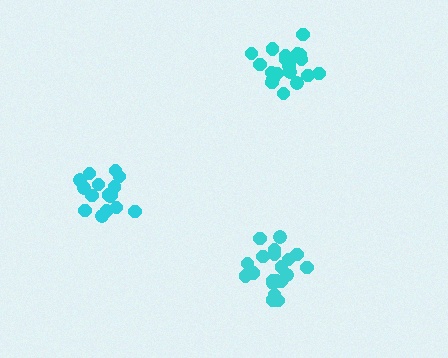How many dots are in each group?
Group 1: 20 dots, Group 2: 20 dots, Group 3: 16 dots (56 total).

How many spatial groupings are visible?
There are 3 spatial groupings.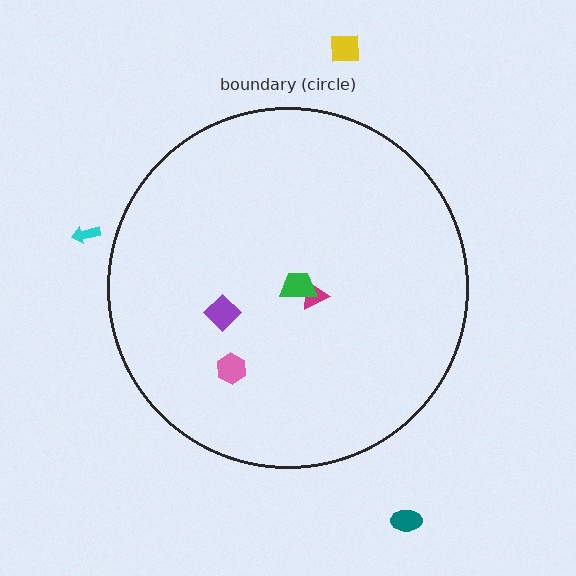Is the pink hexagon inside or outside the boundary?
Inside.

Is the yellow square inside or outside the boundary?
Outside.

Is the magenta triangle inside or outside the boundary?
Inside.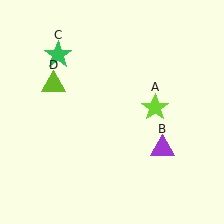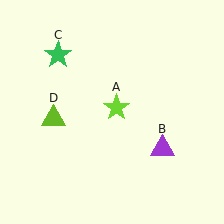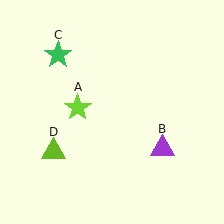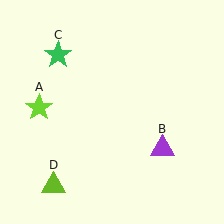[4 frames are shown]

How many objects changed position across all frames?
2 objects changed position: lime star (object A), lime triangle (object D).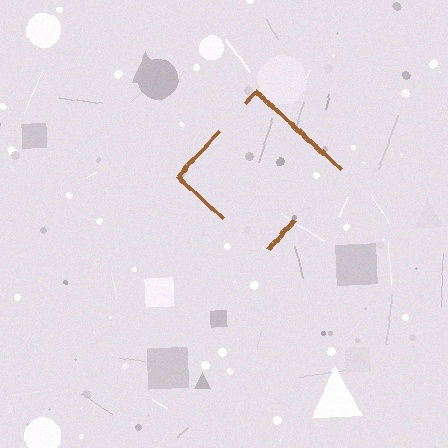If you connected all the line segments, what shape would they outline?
They would outline a diamond.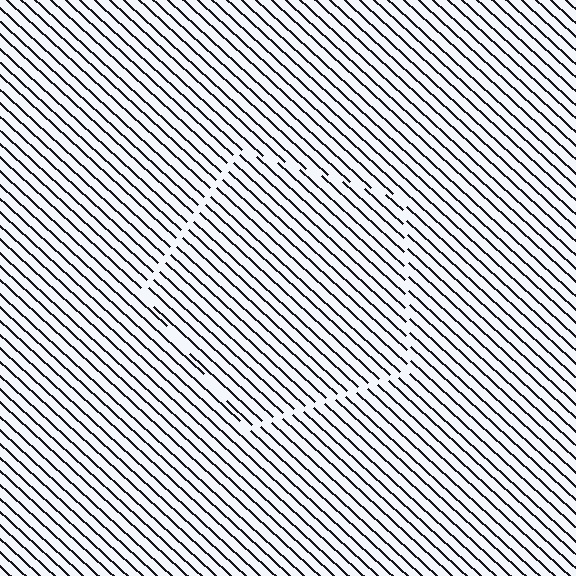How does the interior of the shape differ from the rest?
The interior of the shape contains the same grating, shifted by half a period — the contour is defined by the phase discontinuity where line-ends from the inner and outer gratings abut.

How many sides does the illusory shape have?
5 sides — the line-ends trace a pentagon.